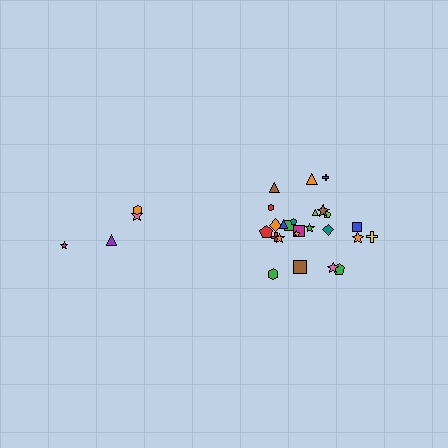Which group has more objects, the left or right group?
The right group.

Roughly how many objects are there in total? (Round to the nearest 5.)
Roughly 30 objects in total.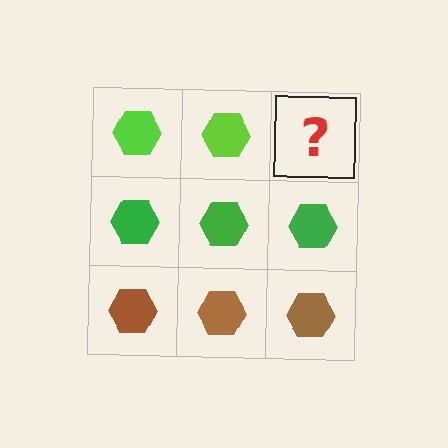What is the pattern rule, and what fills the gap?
The rule is that each row has a consistent color. The gap should be filled with a lime hexagon.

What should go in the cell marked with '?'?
The missing cell should contain a lime hexagon.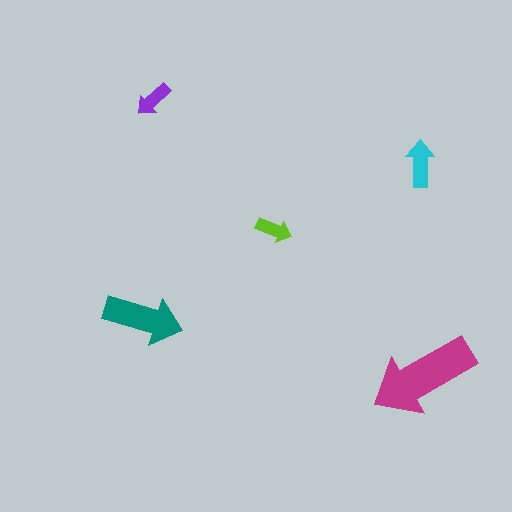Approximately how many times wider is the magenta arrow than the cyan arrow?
About 2.5 times wider.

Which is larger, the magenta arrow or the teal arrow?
The magenta one.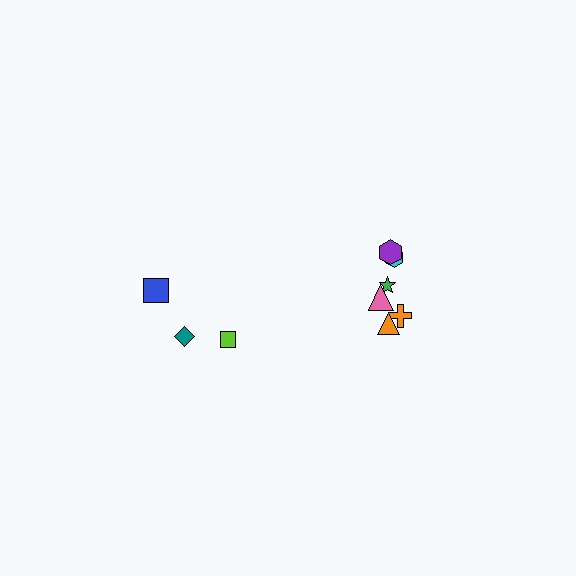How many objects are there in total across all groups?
There are 9 objects.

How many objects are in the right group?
There are 6 objects.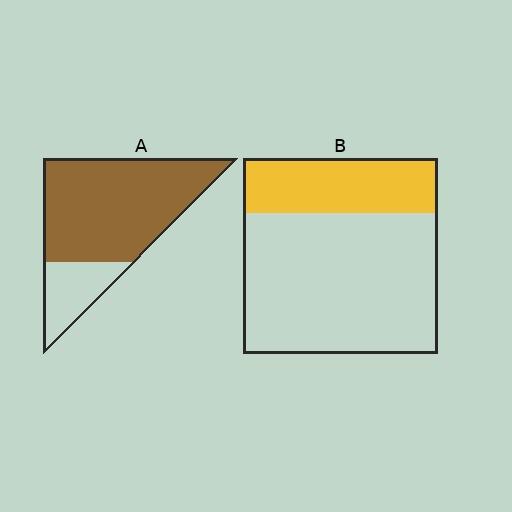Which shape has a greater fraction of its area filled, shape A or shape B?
Shape A.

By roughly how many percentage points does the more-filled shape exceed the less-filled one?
By roughly 50 percentage points (A over B).